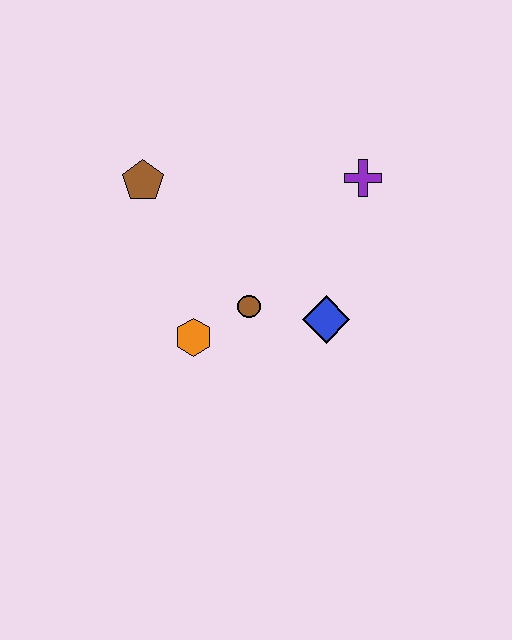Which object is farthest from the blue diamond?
The brown pentagon is farthest from the blue diamond.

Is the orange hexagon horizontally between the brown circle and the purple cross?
No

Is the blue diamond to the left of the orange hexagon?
No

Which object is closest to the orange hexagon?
The brown circle is closest to the orange hexagon.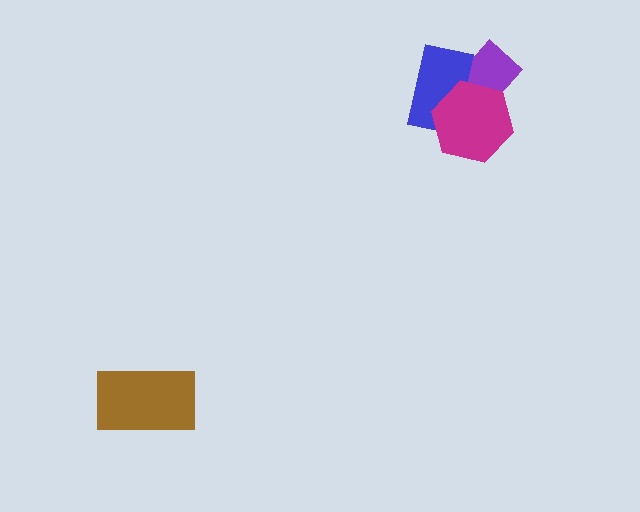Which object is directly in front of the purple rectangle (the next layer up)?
The blue rectangle is directly in front of the purple rectangle.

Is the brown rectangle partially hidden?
No, no other shape covers it.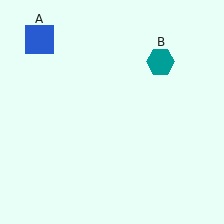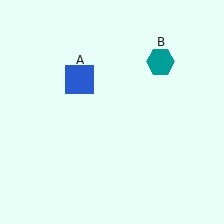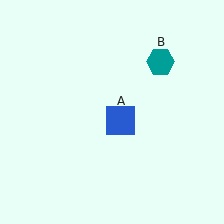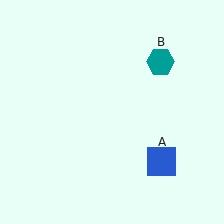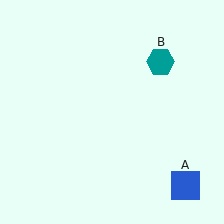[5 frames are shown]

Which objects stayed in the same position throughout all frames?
Teal hexagon (object B) remained stationary.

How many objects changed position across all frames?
1 object changed position: blue square (object A).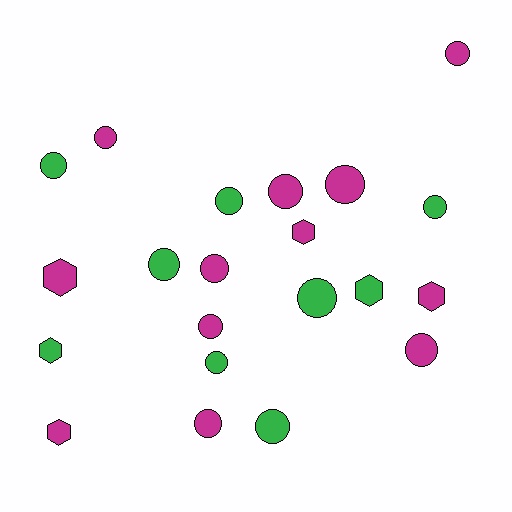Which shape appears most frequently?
Circle, with 15 objects.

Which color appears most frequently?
Magenta, with 12 objects.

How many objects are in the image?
There are 21 objects.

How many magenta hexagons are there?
There are 4 magenta hexagons.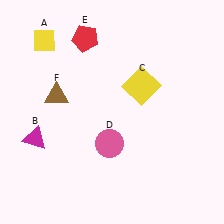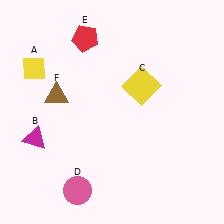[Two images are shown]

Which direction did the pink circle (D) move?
The pink circle (D) moved down.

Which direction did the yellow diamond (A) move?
The yellow diamond (A) moved down.